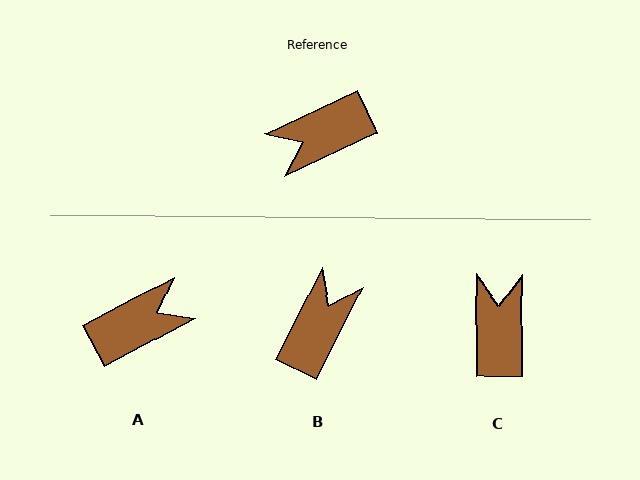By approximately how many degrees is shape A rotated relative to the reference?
Approximately 177 degrees clockwise.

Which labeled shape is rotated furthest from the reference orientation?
A, about 177 degrees away.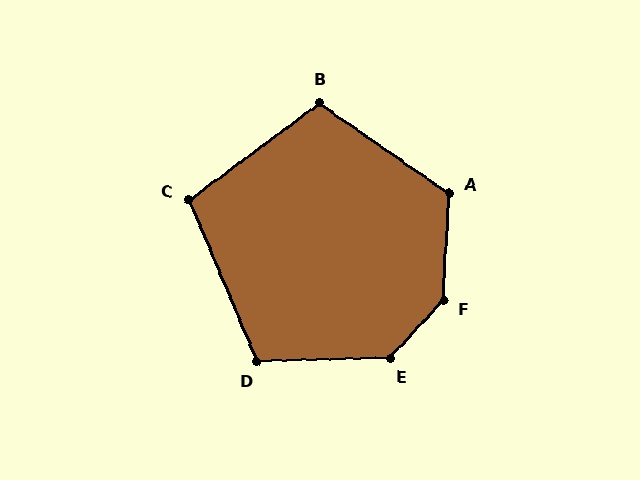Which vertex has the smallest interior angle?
C, at approximately 104 degrees.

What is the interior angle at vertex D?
Approximately 111 degrees (obtuse).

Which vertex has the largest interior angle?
F, at approximately 140 degrees.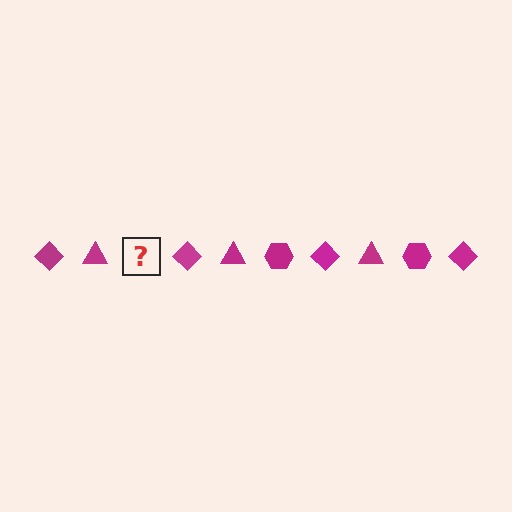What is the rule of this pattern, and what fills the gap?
The rule is that the pattern cycles through diamond, triangle, hexagon shapes in magenta. The gap should be filled with a magenta hexagon.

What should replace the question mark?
The question mark should be replaced with a magenta hexagon.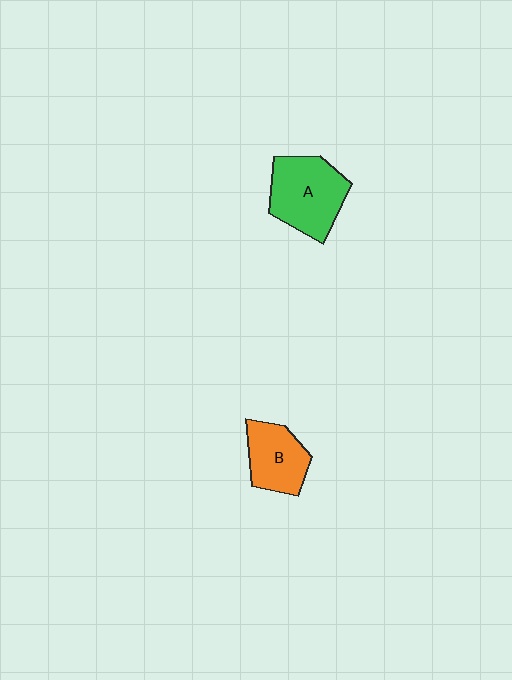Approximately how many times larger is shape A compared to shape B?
Approximately 1.4 times.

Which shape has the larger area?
Shape A (green).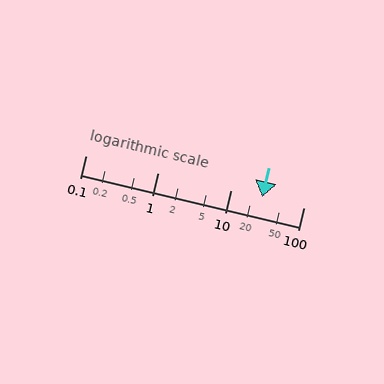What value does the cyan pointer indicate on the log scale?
The pointer indicates approximately 27.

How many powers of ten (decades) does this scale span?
The scale spans 3 decades, from 0.1 to 100.